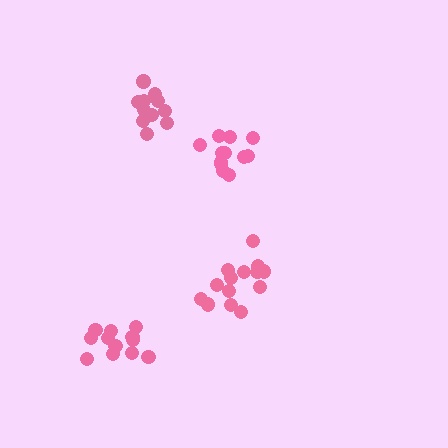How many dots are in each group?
Group 1: 13 dots, Group 2: 15 dots, Group 3: 11 dots, Group 4: 12 dots (51 total).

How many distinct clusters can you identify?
There are 4 distinct clusters.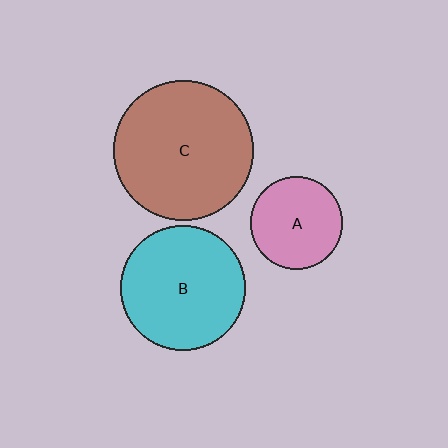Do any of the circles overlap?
No, none of the circles overlap.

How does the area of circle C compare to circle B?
Approximately 1.3 times.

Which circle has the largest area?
Circle C (brown).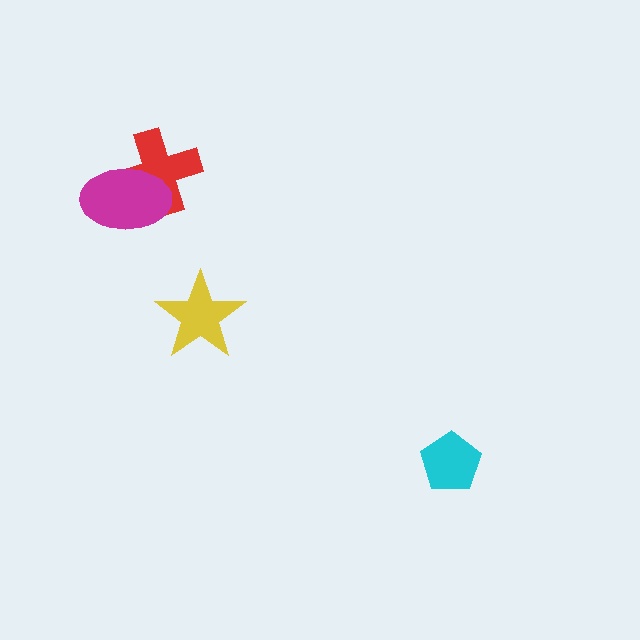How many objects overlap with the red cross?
1 object overlaps with the red cross.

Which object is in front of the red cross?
The magenta ellipse is in front of the red cross.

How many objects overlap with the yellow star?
0 objects overlap with the yellow star.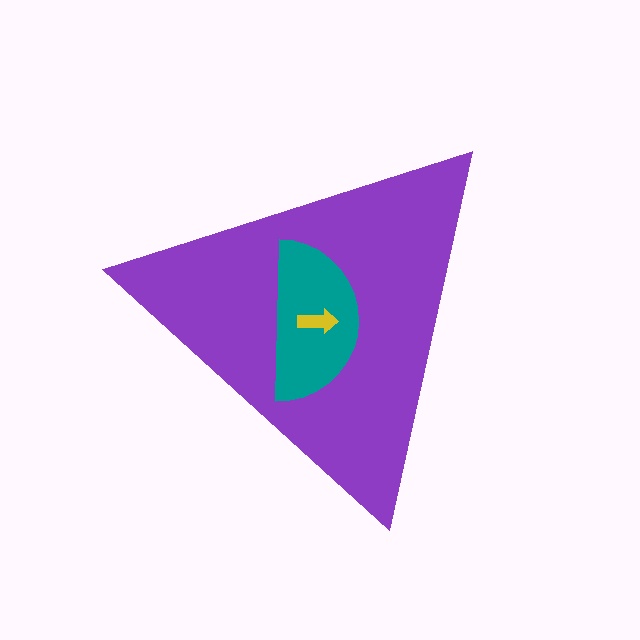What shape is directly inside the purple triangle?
The teal semicircle.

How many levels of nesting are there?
3.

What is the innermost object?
The yellow arrow.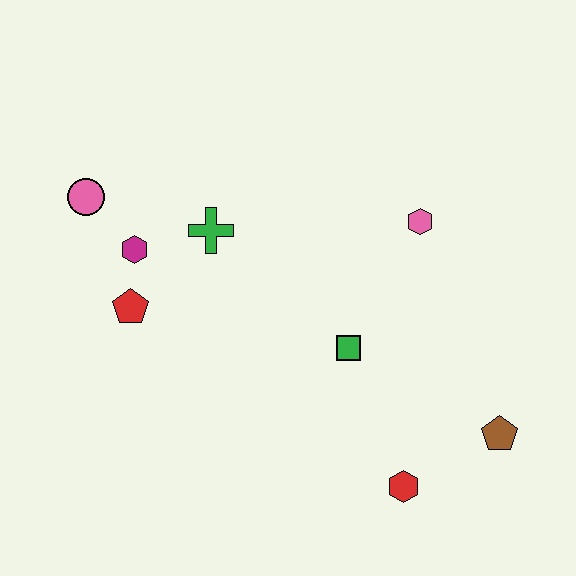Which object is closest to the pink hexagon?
The green square is closest to the pink hexagon.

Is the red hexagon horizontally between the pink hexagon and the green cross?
Yes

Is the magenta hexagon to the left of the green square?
Yes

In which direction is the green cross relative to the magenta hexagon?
The green cross is to the right of the magenta hexagon.